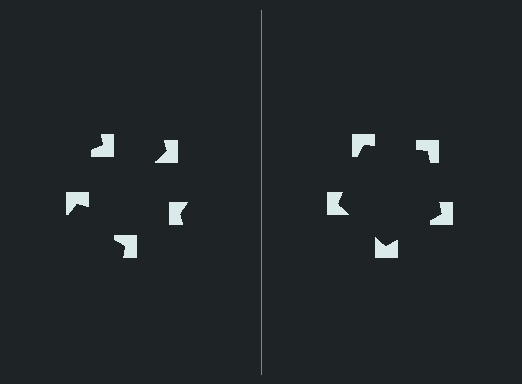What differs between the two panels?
The notched squares are positioned identically on both sides; only the wedge orientations differ. On the right they align to a pentagon; on the left they are misaligned.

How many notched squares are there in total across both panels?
10 — 5 on each side.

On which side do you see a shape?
An illusory pentagon appears on the right side. On the left side the wedge cuts are rotated, so no coherent shape forms.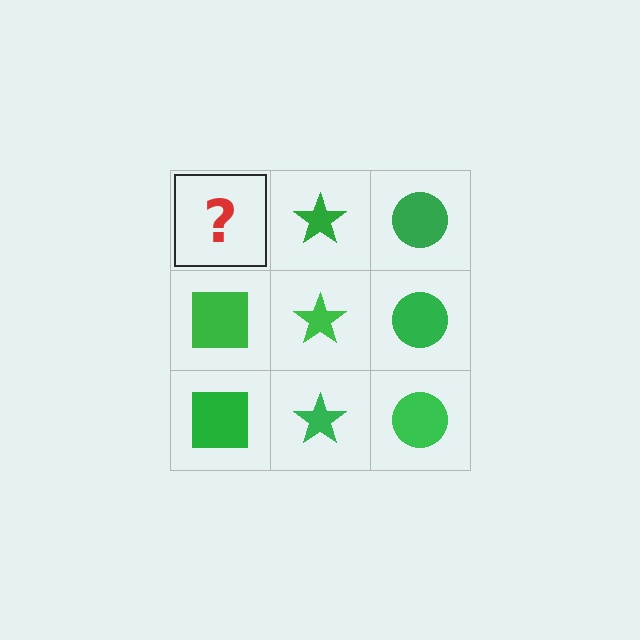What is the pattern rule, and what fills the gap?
The rule is that each column has a consistent shape. The gap should be filled with a green square.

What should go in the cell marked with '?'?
The missing cell should contain a green square.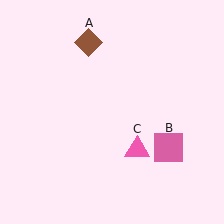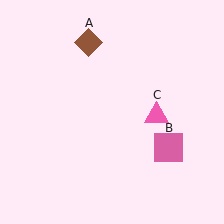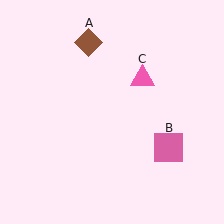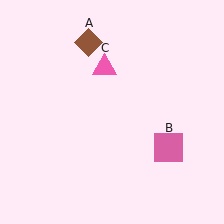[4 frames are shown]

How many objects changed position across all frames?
1 object changed position: pink triangle (object C).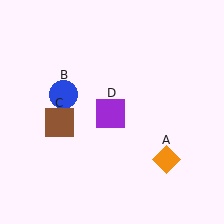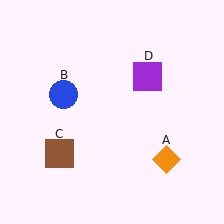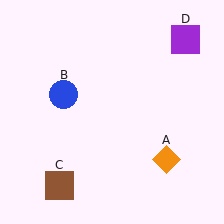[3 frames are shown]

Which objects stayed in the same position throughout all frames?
Orange diamond (object A) and blue circle (object B) remained stationary.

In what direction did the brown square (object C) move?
The brown square (object C) moved down.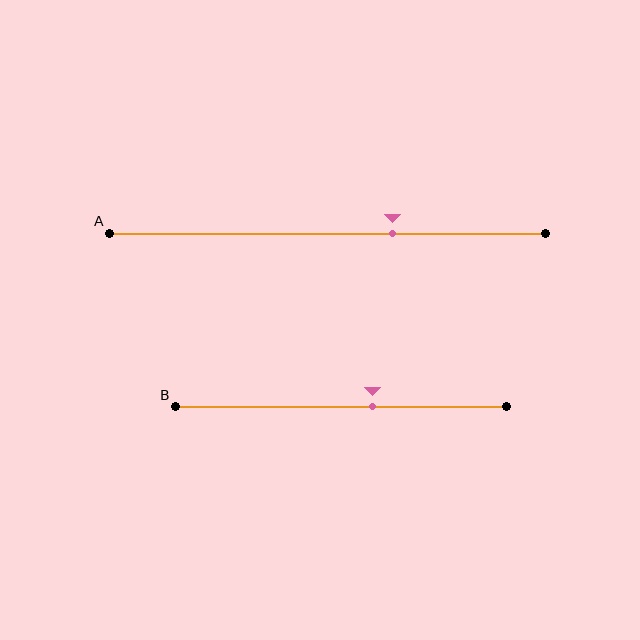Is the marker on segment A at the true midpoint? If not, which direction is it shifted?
No, the marker on segment A is shifted to the right by about 15% of the segment length.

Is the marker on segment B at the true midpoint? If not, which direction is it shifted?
No, the marker on segment B is shifted to the right by about 9% of the segment length.